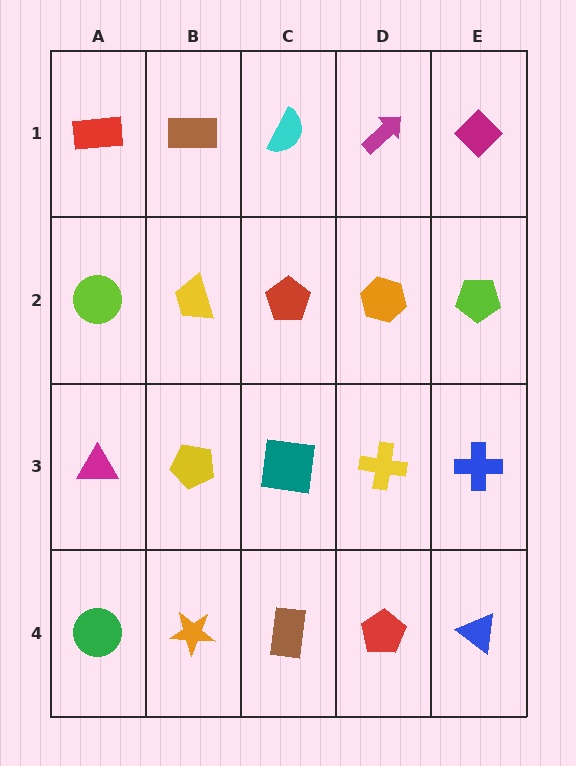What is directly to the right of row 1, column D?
A magenta diamond.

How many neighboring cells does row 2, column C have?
4.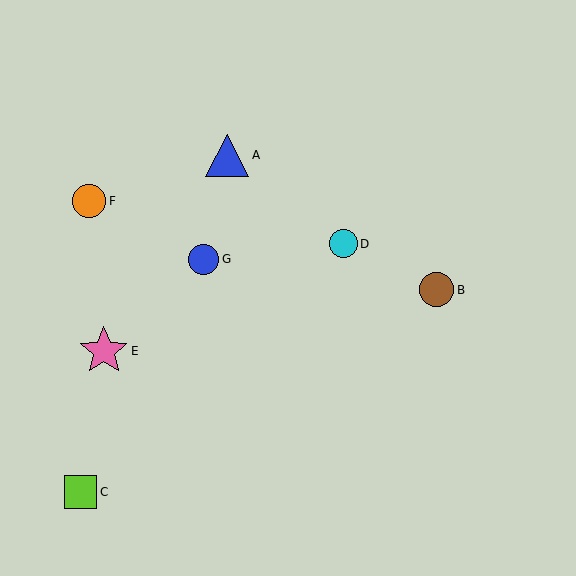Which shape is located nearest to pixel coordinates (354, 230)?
The cyan circle (labeled D) at (344, 244) is nearest to that location.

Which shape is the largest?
The pink star (labeled E) is the largest.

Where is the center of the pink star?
The center of the pink star is at (104, 351).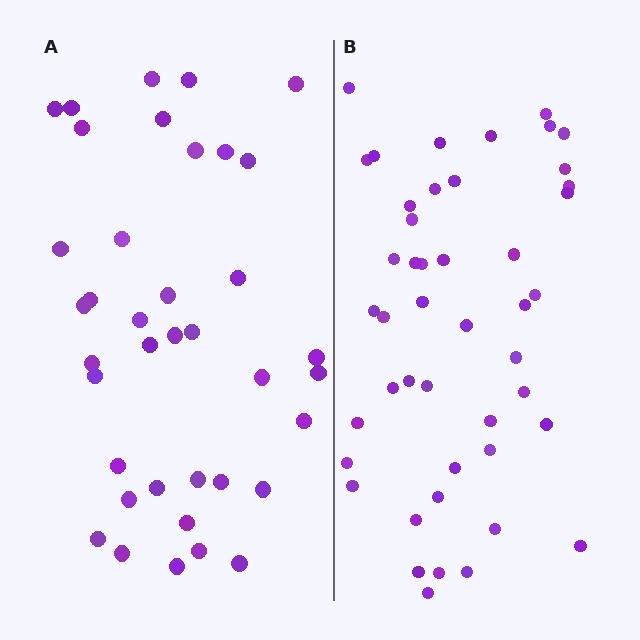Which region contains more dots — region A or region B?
Region B (the right region) has more dots.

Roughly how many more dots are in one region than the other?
Region B has roughly 8 or so more dots than region A.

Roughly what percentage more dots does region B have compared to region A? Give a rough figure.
About 20% more.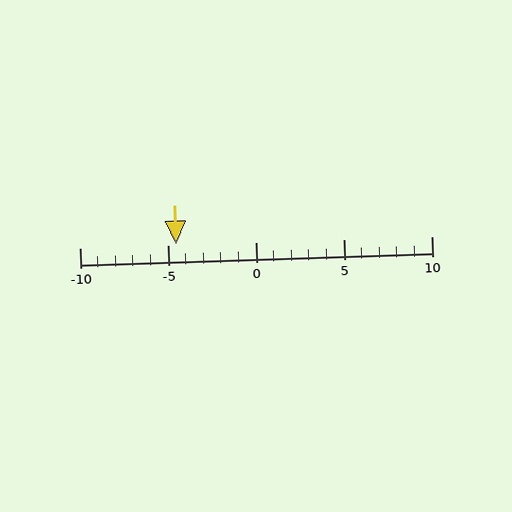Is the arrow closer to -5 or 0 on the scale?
The arrow is closer to -5.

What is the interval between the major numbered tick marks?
The major tick marks are spaced 5 units apart.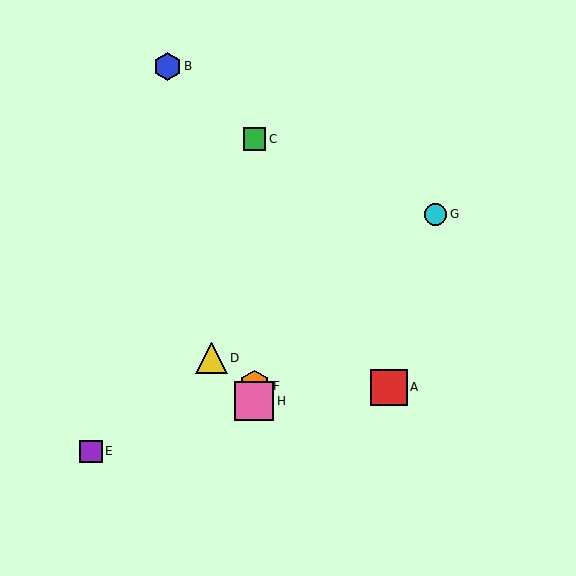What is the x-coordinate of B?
Object B is at x≈167.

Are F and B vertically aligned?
No, F is at x≈254 and B is at x≈167.